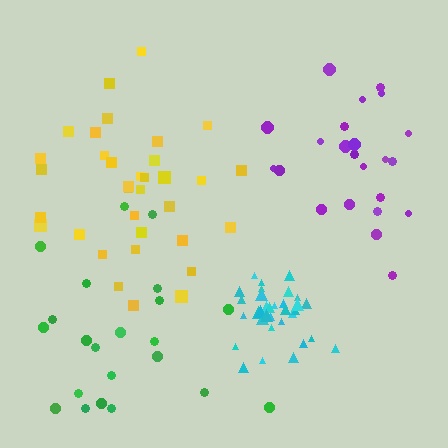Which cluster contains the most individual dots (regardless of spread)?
Yellow (34).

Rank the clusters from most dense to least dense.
cyan, yellow, purple, green.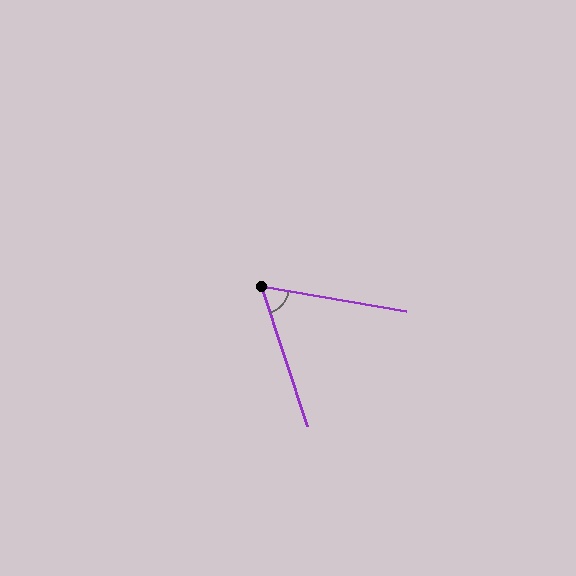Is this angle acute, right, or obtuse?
It is acute.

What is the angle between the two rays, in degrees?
Approximately 62 degrees.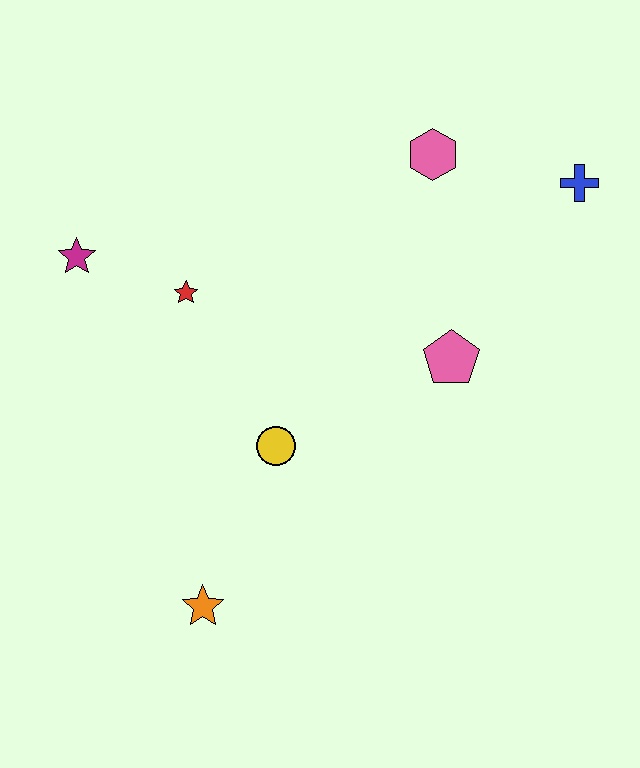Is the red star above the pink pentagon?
Yes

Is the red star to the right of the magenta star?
Yes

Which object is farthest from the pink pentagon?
The magenta star is farthest from the pink pentagon.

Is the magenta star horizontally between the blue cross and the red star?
No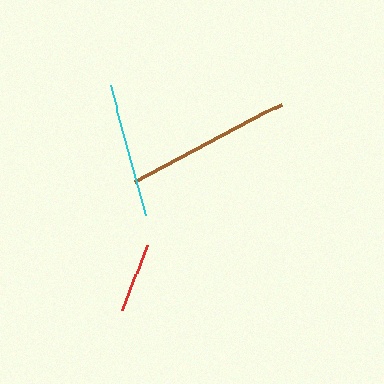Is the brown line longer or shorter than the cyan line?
The brown line is longer than the cyan line.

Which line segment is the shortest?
The red line is the shortest at approximately 69 pixels.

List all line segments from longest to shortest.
From longest to shortest: brown, cyan, red.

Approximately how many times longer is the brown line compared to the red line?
The brown line is approximately 2.4 times the length of the red line.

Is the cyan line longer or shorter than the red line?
The cyan line is longer than the red line.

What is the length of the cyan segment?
The cyan segment is approximately 135 pixels long.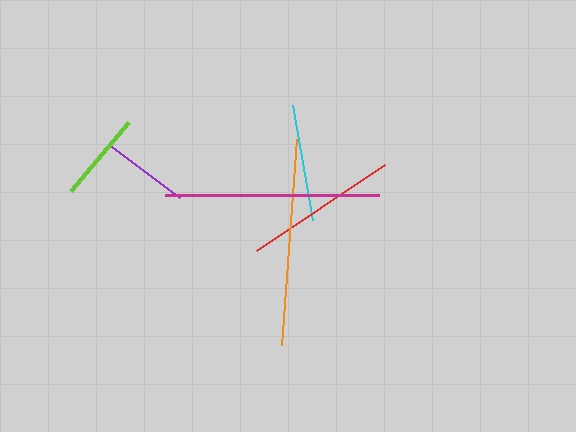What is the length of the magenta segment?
The magenta segment is approximately 214 pixels long.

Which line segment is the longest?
The magenta line is the longest at approximately 214 pixels.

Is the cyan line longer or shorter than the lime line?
The cyan line is longer than the lime line.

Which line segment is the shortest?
The purple line is the shortest at approximately 85 pixels.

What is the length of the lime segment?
The lime segment is approximately 90 pixels long.